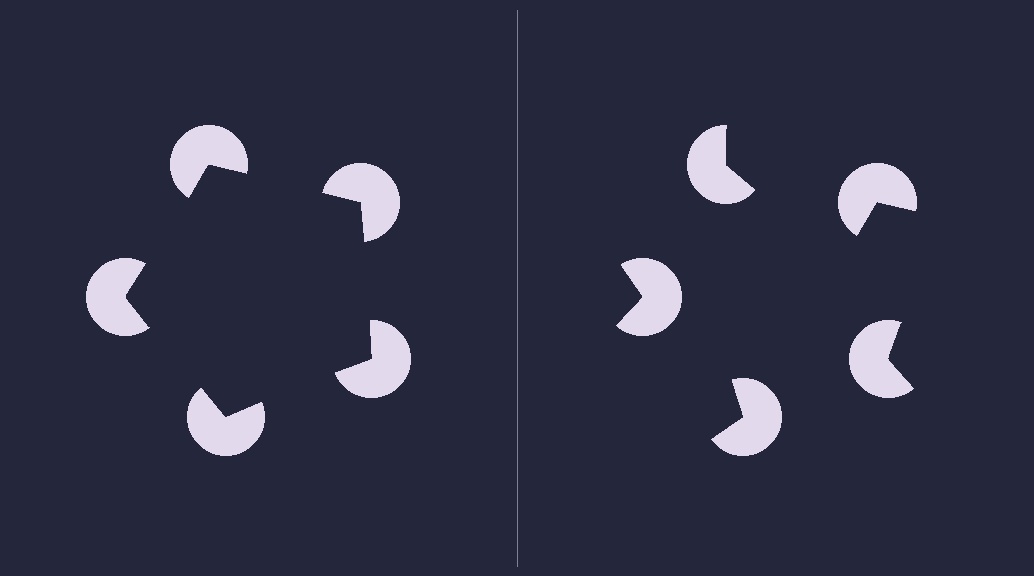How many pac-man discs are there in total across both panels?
10 — 5 on each side.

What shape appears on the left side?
An illusory pentagon.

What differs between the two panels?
The pac-man discs are positioned identically on both sides; only the wedge orientations differ. On the left they align to a pentagon; on the right they are misaligned.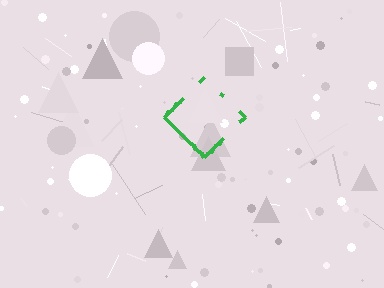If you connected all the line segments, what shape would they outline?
They would outline a diamond.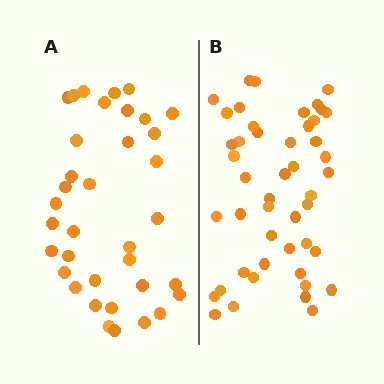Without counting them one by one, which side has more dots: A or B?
Region B (the right region) has more dots.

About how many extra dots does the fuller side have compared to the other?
Region B has roughly 12 or so more dots than region A.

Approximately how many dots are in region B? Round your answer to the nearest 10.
About 50 dots. (The exact count is 47, which rounds to 50.)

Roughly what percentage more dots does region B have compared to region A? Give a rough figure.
About 30% more.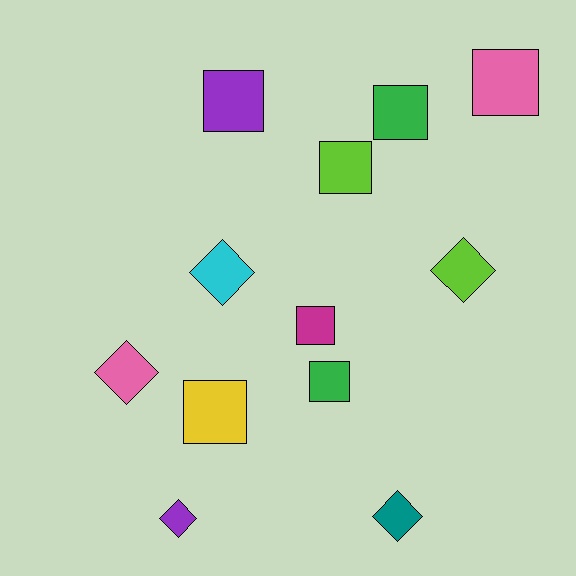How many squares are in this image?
There are 7 squares.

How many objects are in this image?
There are 12 objects.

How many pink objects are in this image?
There are 2 pink objects.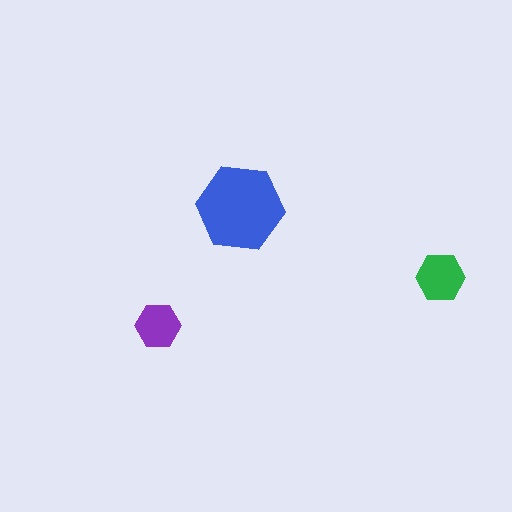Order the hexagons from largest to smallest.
the blue one, the green one, the purple one.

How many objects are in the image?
There are 3 objects in the image.